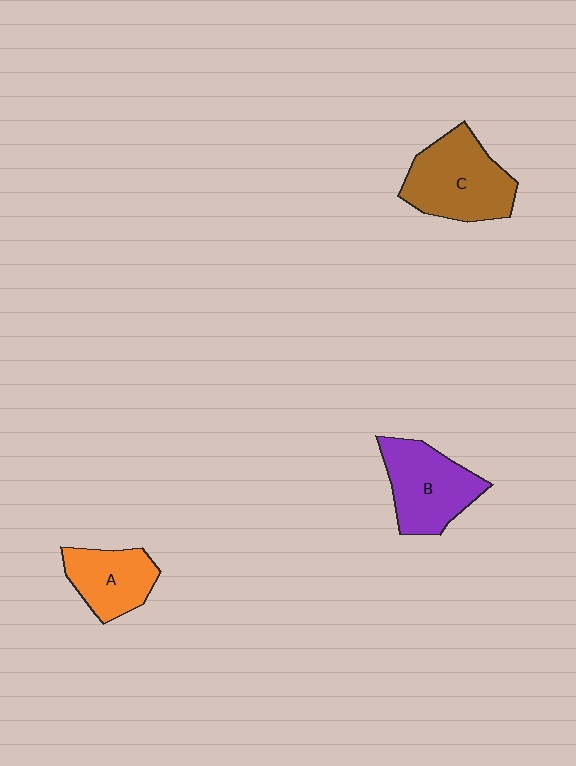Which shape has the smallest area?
Shape A (orange).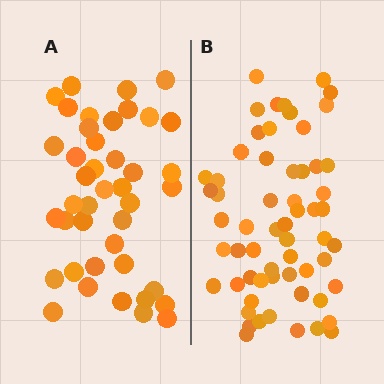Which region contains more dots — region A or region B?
Region B (the right region) has more dots.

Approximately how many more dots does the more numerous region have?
Region B has approximately 20 more dots than region A.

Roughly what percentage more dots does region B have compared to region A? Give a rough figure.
About 45% more.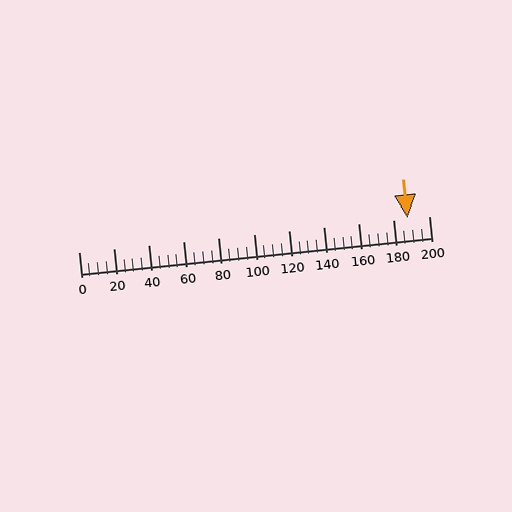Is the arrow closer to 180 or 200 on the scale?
The arrow is closer to 180.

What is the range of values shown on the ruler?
The ruler shows values from 0 to 200.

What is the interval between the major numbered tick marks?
The major tick marks are spaced 20 units apart.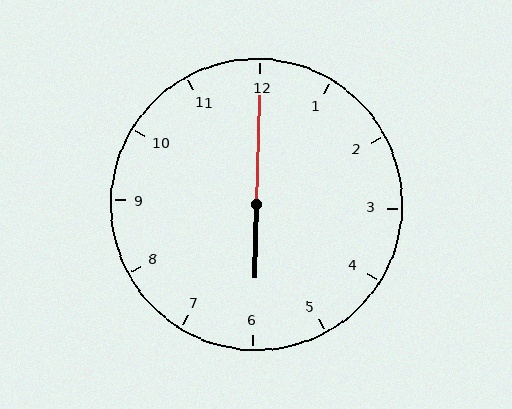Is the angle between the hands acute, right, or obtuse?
It is obtuse.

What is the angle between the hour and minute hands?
Approximately 180 degrees.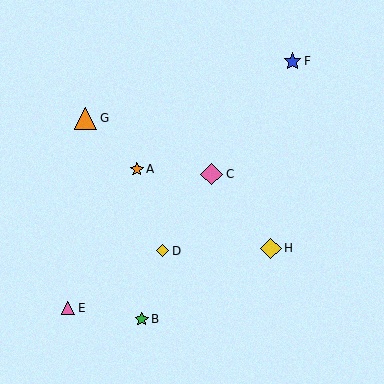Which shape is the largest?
The orange triangle (labeled G) is the largest.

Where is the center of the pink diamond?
The center of the pink diamond is at (212, 174).